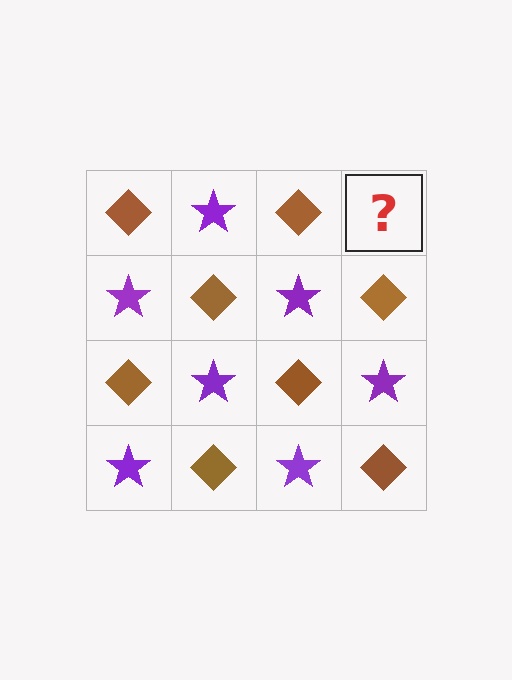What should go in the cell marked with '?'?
The missing cell should contain a purple star.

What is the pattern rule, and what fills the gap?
The rule is that it alternates brown diamond and purple star in a checkerboard pattern. The gap should be filled with a purple star.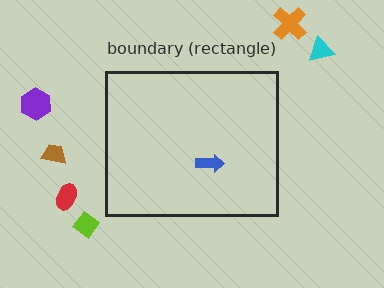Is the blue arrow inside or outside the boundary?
Inside.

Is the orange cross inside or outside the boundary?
Outside.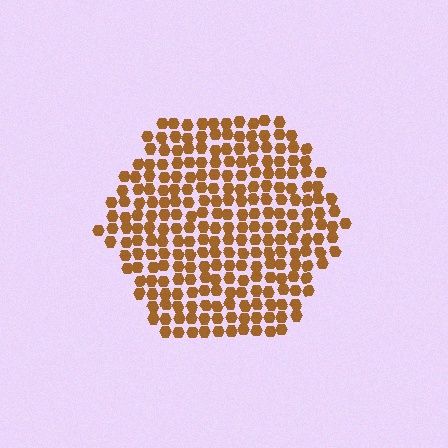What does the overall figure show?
The overall figure shows a hexagon.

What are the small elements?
The small elements are hexagons.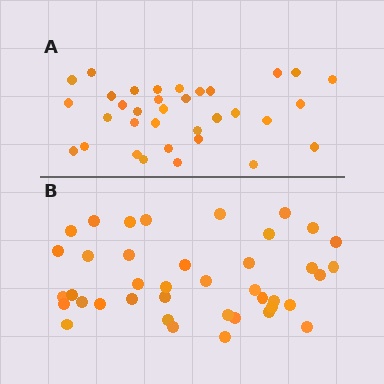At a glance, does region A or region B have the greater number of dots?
Region B (the bottom region) has more dots.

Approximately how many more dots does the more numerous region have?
Region B has about 6 more dots than region A.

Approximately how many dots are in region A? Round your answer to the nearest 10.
About 30 dots. (The exact count is 34, which rounds to 30.)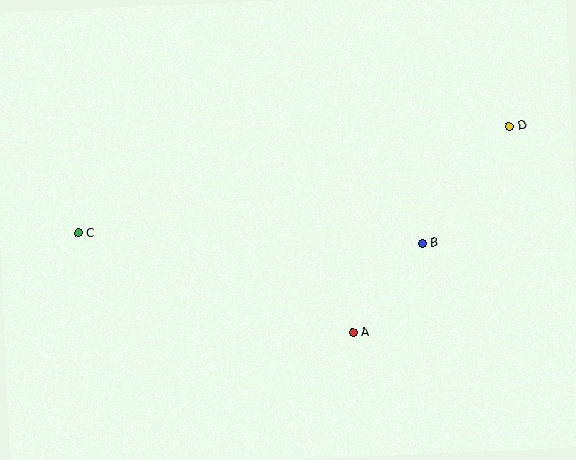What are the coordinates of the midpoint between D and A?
The midpoint between D and A is at (431, 229).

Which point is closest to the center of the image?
Point A at (353, 332) is closest to the center.